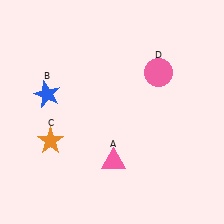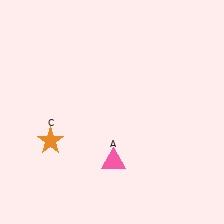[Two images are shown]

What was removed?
The blue star (B), the pink circle (D) were removed in Image 2.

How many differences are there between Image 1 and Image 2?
There are 2 differences between the two images.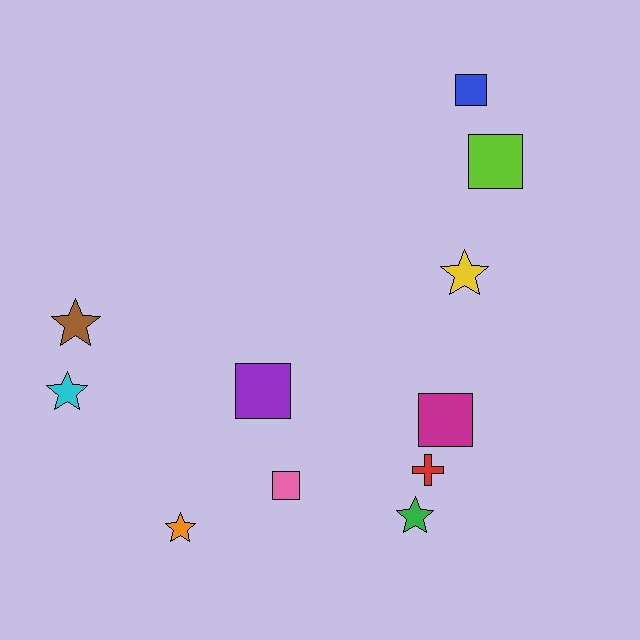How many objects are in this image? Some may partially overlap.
There are 11 objects.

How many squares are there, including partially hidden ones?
There are 5 squares.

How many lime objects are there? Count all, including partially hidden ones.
There is 1 lime object.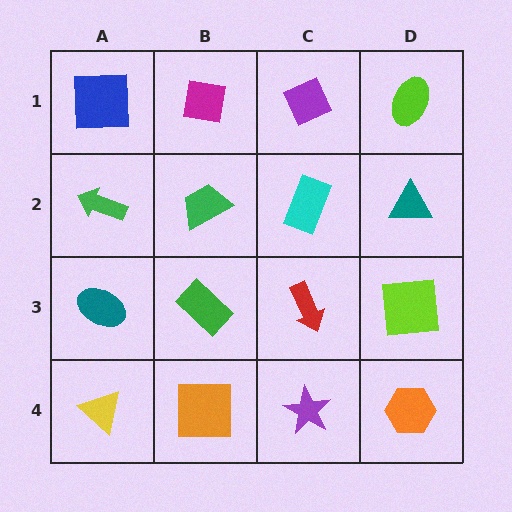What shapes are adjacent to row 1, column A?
A green arrow (row 2, column A), a magenta square (row 1, column B).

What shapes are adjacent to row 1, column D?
A teal triangle (row 2, column D), a purple diamond (row 1, column C).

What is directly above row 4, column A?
A teal ellipse.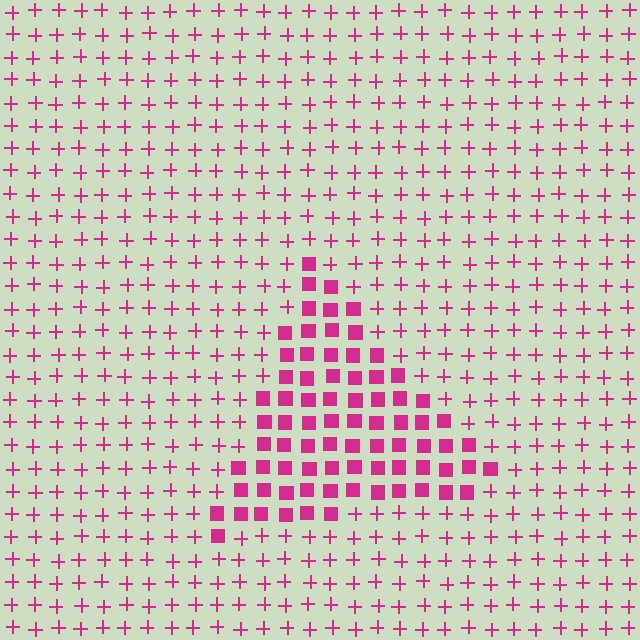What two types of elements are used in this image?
The image uses squares inside the triangle region and plus signs outside it.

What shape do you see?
I see a triangle.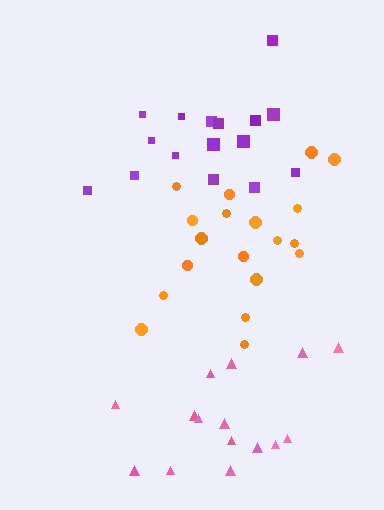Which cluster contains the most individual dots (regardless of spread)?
Orange (19).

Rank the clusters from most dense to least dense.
orange, purple, pink.